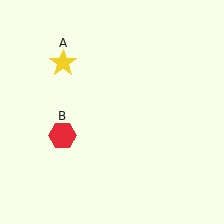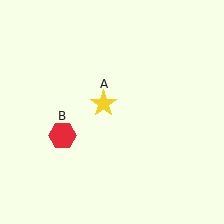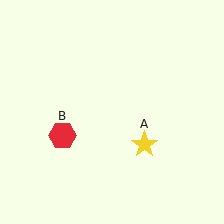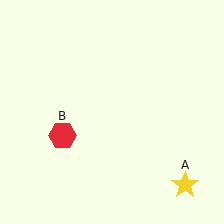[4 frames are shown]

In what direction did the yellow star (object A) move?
The yellow star (object A) moved down and to the right.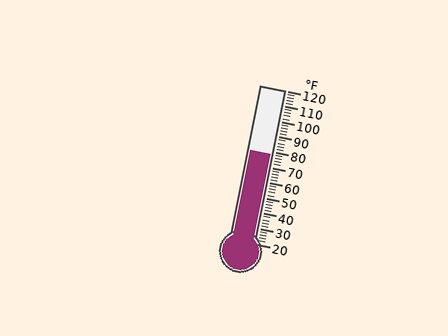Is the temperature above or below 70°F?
The temperature is above 70°F.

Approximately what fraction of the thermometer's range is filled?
The thermometer is filled to approximately 60% of its range.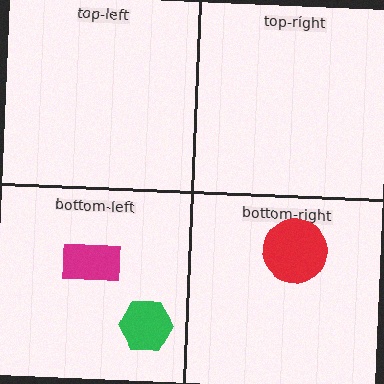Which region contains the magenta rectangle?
The bottom-left region.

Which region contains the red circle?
The bottom-right region.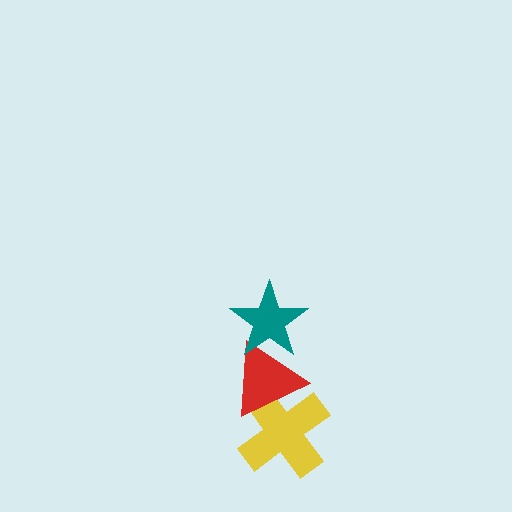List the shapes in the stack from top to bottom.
From top to bottom: the teal star, the red triangle, the yellow cross.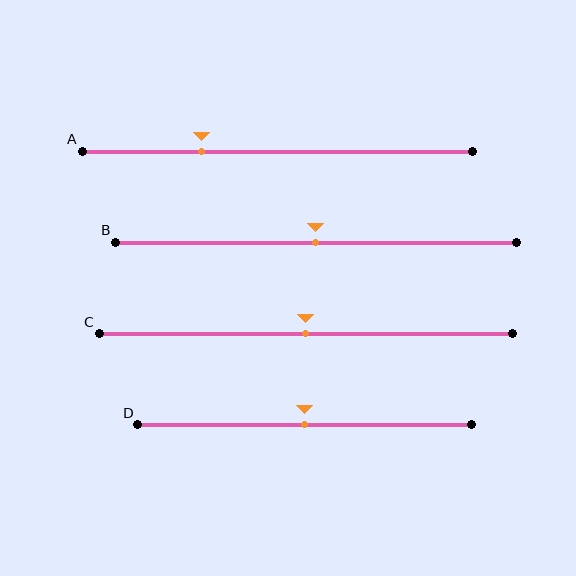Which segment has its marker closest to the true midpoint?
Segment B has its marker closest to the true midpoint.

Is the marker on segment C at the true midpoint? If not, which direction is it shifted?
Yes, the marker on segment C is at the true midpoint.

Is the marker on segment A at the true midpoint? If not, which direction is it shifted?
No, the marker on segment A is shifted to the left by about 20% of the segment length.